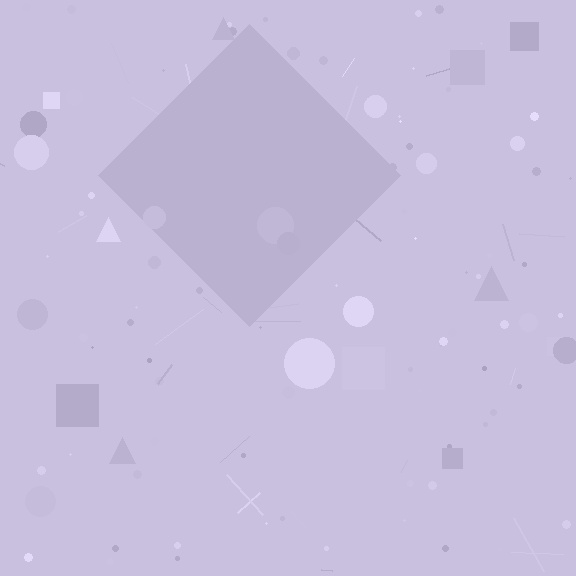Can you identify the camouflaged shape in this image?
The camouflaged shape is a diamond.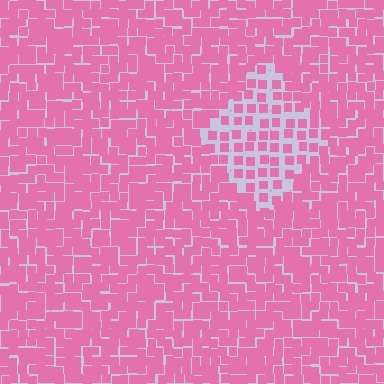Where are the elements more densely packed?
The elements are more densely packed outside the diamond boundary.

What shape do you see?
I see a diamond.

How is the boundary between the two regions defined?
The boundary is defined by a change in element density (approximately 2.0x ratio). All elements are the same color, size, and shape.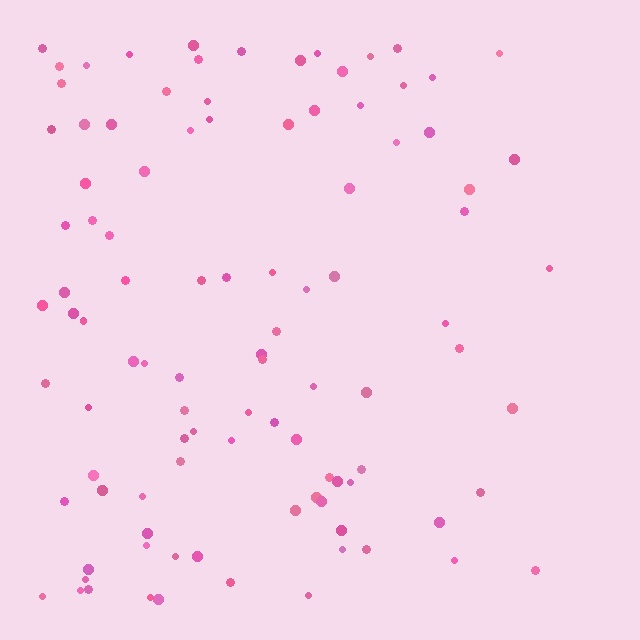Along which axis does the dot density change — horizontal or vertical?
Horizontal.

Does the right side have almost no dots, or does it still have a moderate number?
Still a moderate number, just noticeably fewer than the left.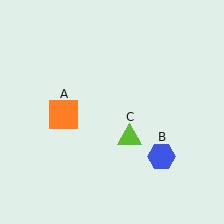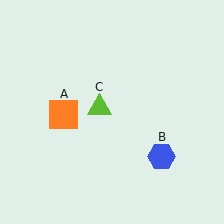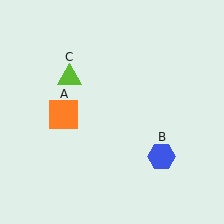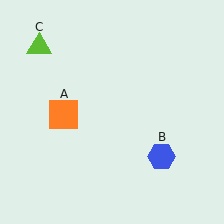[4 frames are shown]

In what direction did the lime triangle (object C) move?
The lime triangle (object C) moved up and to the left.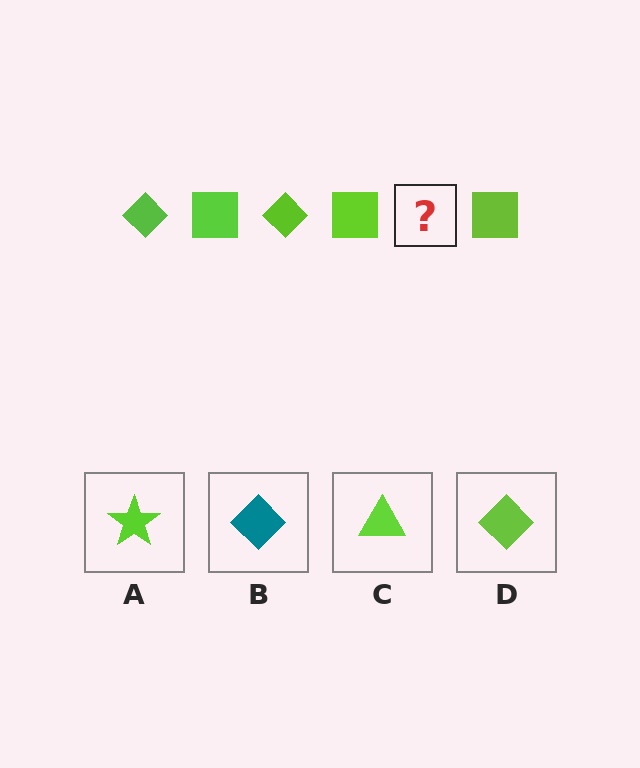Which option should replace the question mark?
Option D.